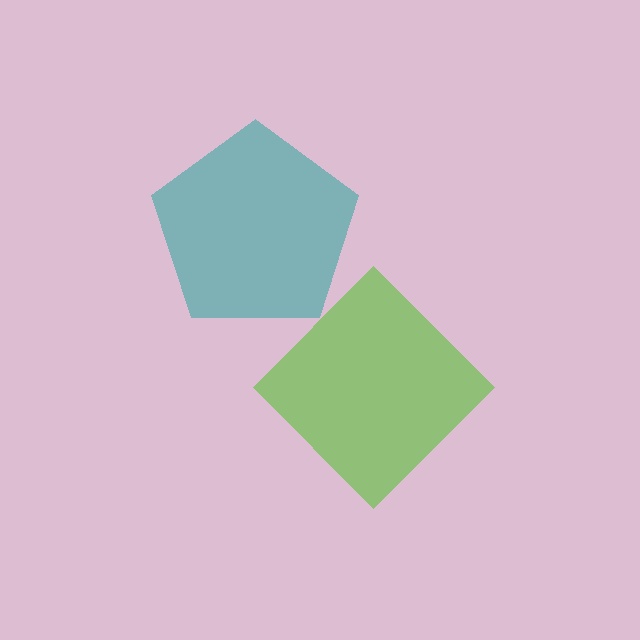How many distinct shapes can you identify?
There are 2 distinct shapes: a teal pentagon, a lime diamond.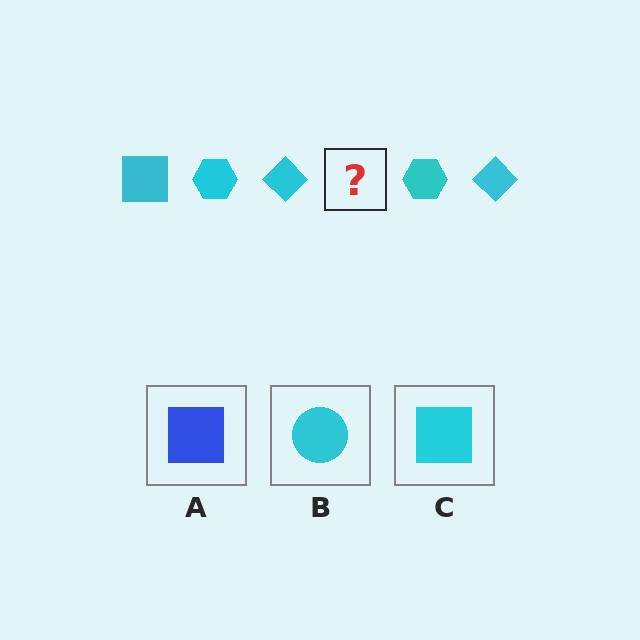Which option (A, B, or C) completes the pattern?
C.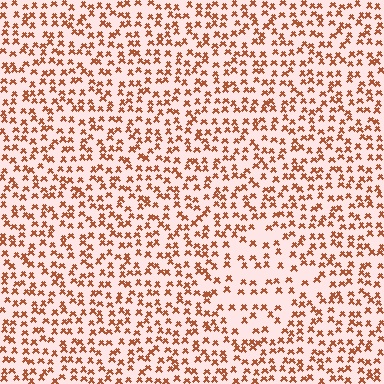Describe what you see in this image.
The image contains small brown elements arranged at two different densities. A diamond-shaped region is visible where the elements are less densely packed than the surrounding area.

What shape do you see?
I see a diamond.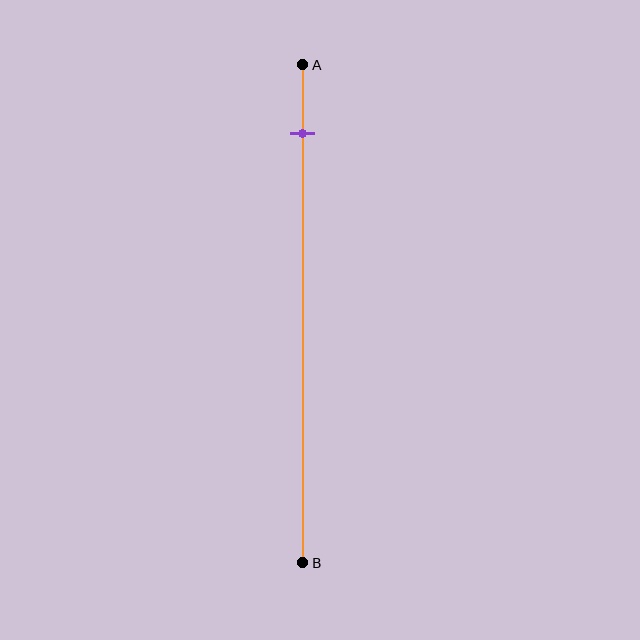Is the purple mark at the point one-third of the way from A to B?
No, the mark is at about 15% from A, not at the 33% one-third point.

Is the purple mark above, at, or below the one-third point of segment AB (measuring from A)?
The purple mark is above the one-third point of segment AB.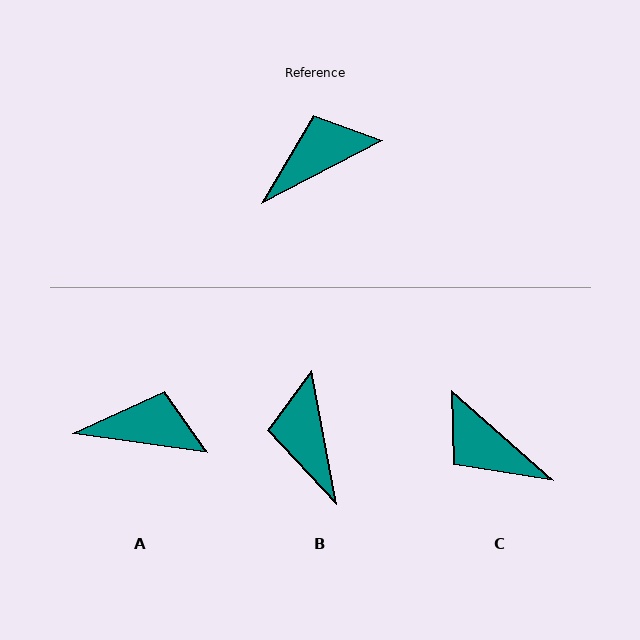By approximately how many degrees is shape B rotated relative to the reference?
Approximately 73 degrees counter-clockwise.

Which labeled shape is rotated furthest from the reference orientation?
C, about 111 degrees away.